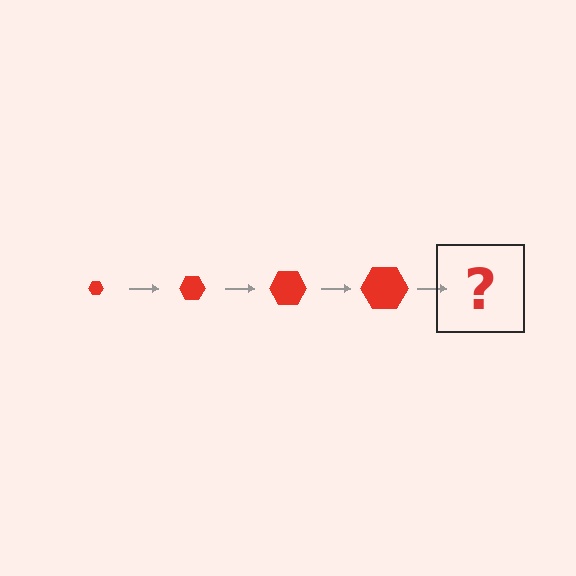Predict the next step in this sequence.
The next step is a red hexagon, larger than the previous one.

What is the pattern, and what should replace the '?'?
The pattern is that the hexagon gets progressively larger each step. The '?' should be a red hexagon, larger than the previous one.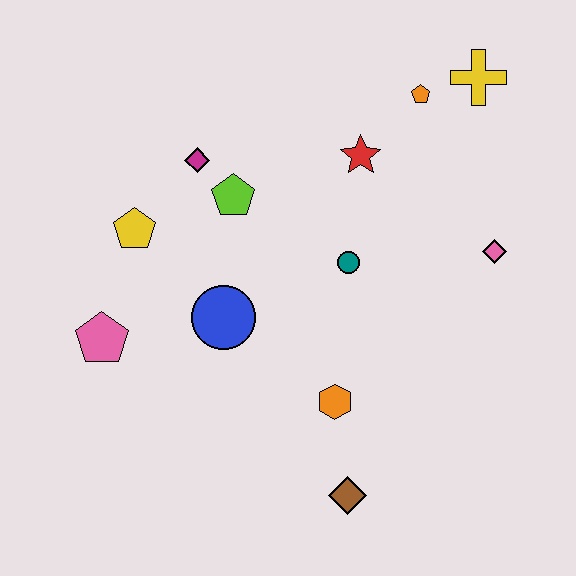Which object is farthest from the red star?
The brown diamond is farthest from the red star.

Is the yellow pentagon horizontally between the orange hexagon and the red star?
No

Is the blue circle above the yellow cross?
No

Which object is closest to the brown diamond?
The orange hexagon is closest to the brown diamond.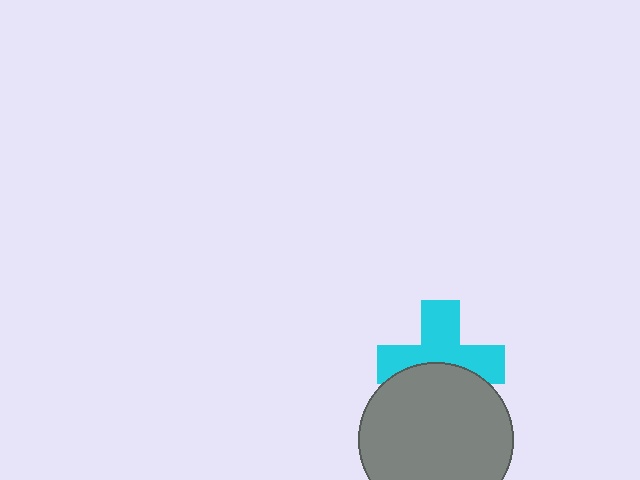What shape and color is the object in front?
The object in front is a gray circle.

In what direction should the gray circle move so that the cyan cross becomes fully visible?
The gray circle should move down. That is the shortest direction to clear the overlap and leave the cyan cross fully visible.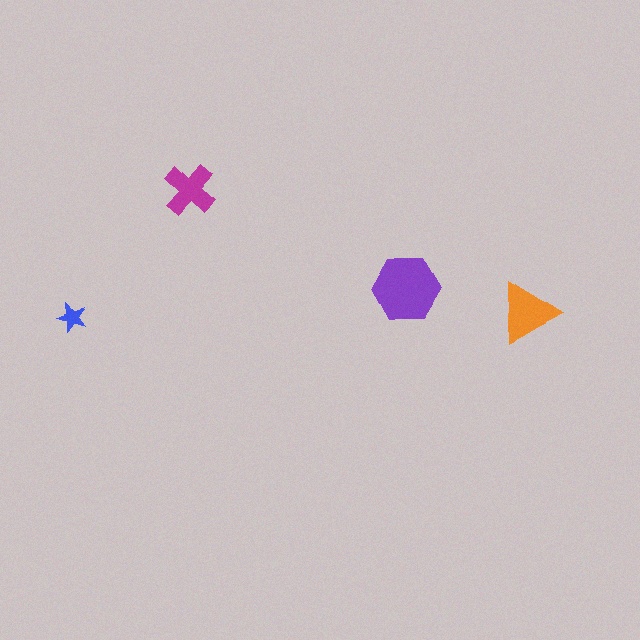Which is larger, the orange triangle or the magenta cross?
The orange triangle.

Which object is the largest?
The purple hexagon.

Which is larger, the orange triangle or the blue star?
The orange triangle.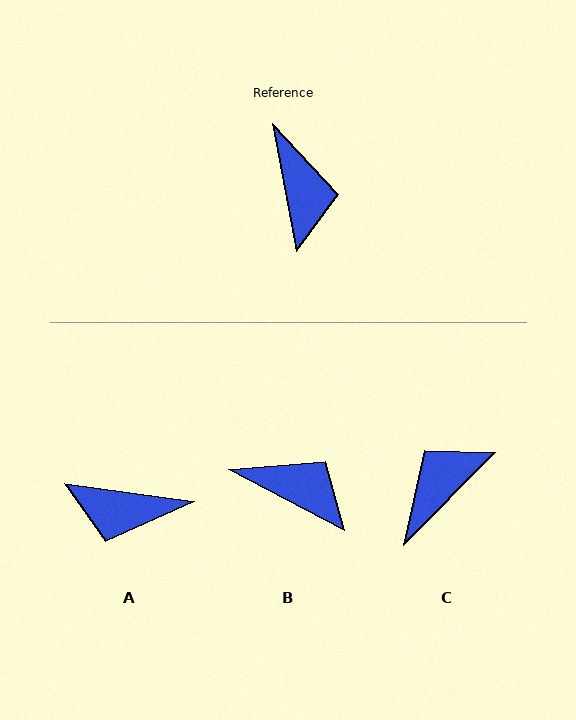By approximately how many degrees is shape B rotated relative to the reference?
Approximately 52 degrees counter-clockwise.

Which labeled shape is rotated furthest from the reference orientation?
C, about 125 degrees away.